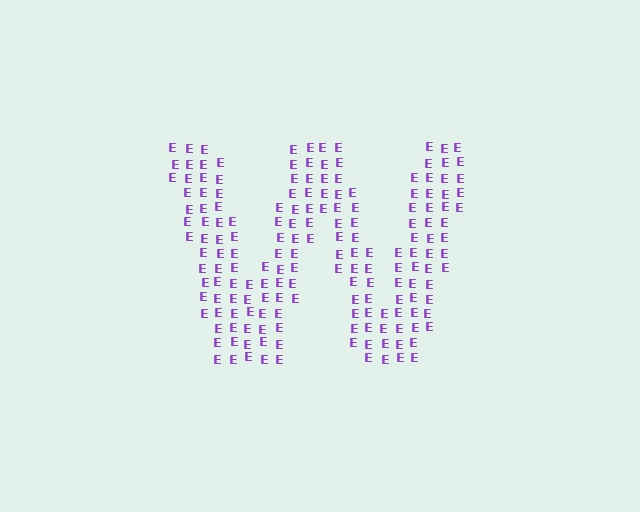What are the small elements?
The small elements are letter E's.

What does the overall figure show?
The overall figure shows the letter W.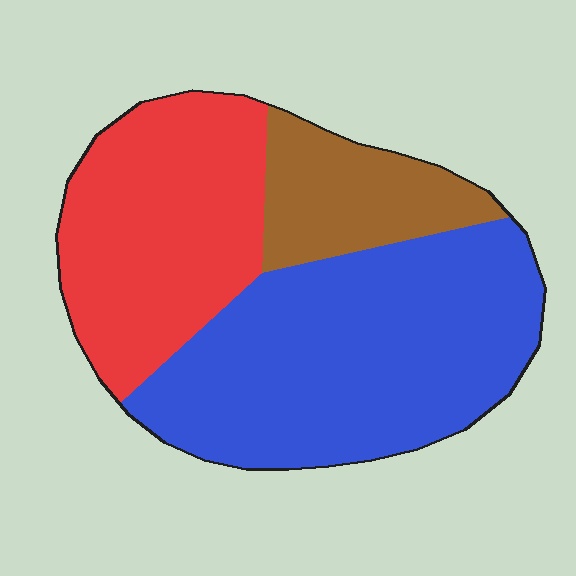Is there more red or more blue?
Blue.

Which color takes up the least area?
Brown, at roughly 15%.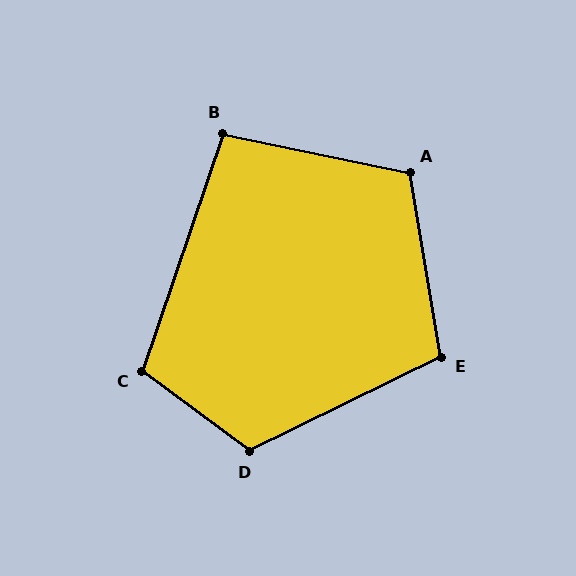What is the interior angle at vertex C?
Approximately 108 degrees (obtuse).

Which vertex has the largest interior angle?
D, at approximately 117 degrees.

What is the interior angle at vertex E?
Approximately 107 degrees (obtuse).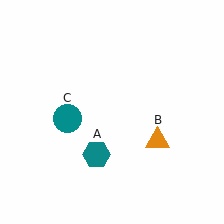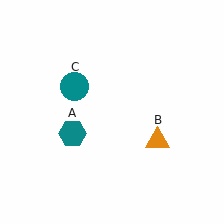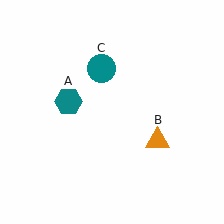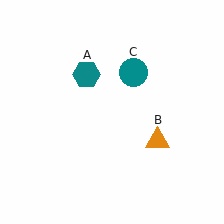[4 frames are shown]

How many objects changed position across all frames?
2 objects changed position: teal hexagon (object A), teal circle (object C).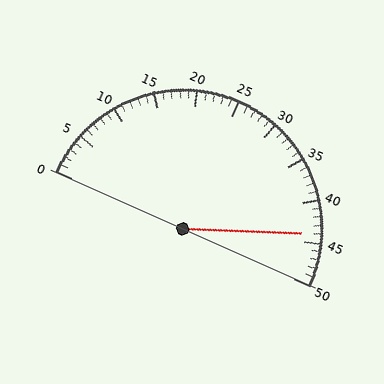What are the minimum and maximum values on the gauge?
The gauge ranges from 0 to 50.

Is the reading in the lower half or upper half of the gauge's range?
The reading is in the upper half of the range (0 to 50).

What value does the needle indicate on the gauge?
The needle indicates approximately 44.